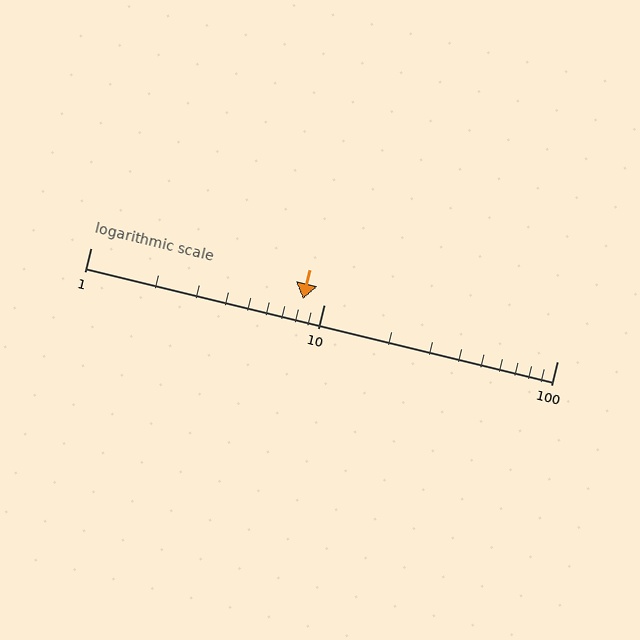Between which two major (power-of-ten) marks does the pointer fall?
The pointer is between 1 and 10.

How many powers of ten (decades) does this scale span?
The scale spans 2 decades, from 1 to 100.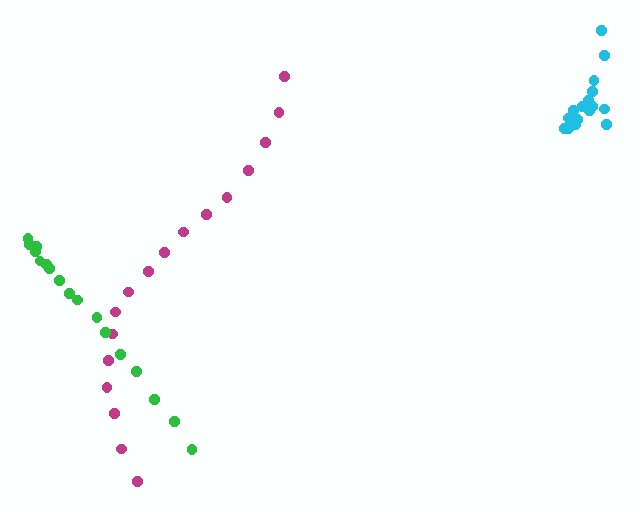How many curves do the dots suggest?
There are 3 distinct paths.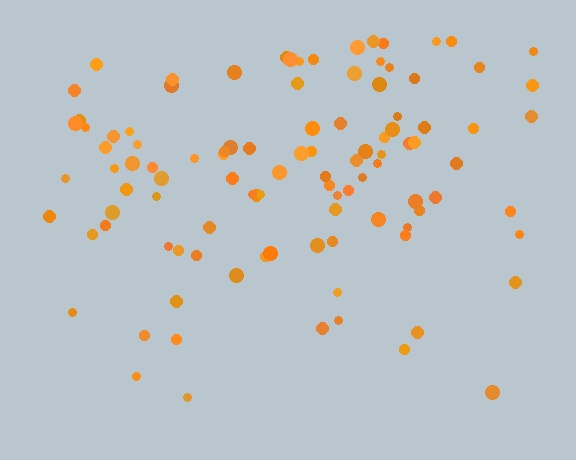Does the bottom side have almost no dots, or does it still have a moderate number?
Still a moderate number, just noticeably fewer than the top.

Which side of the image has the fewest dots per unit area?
The bottom.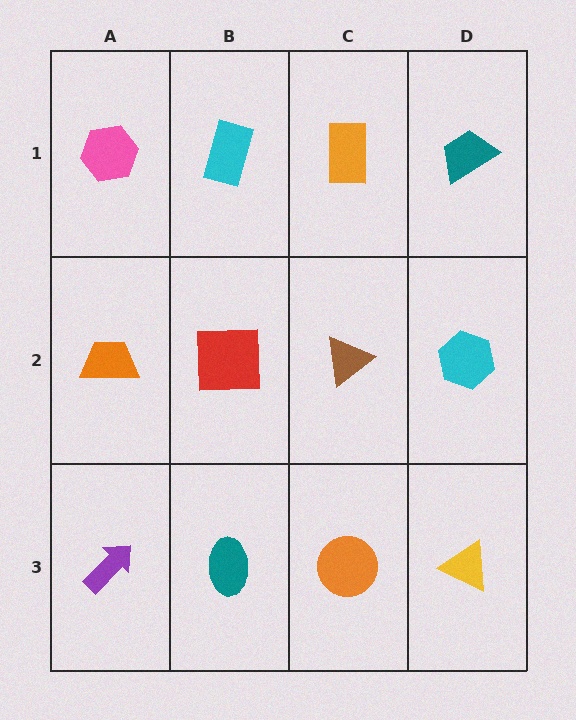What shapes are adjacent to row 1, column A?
An orange trapezoid (row 2, column A), a cyan rectangle (row 1, column B).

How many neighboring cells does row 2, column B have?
4.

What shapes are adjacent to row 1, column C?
A brown triangle (row 2, column C), a cyan rectangle (row 1, column B), a teal trapezoid (row 1, column D).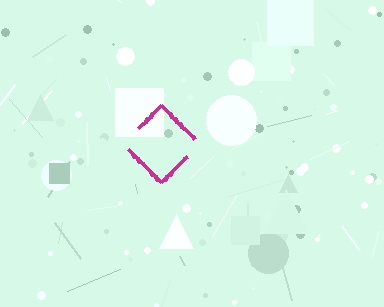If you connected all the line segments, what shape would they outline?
They would outline a diamond.